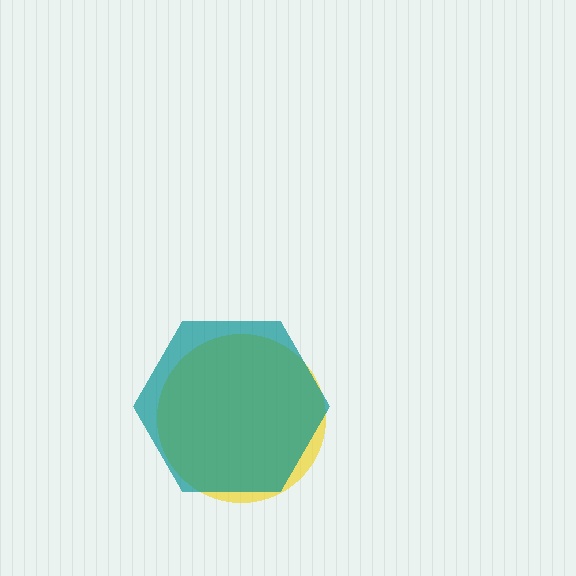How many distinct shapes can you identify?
There are 2 distinct shapes: a yellow circle, a teal hexagon.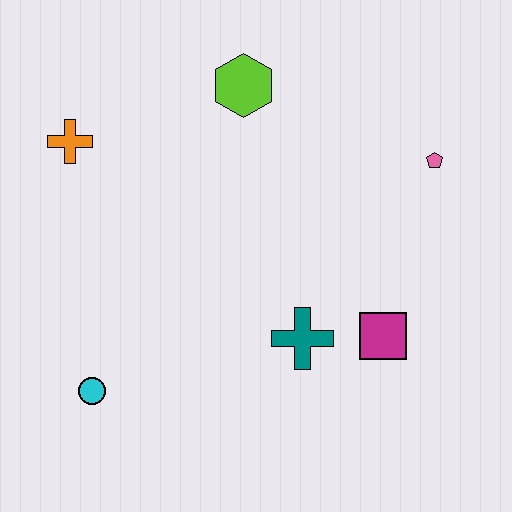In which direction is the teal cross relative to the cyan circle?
The teal cross is to the right of the cyan circle.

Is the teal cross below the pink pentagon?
Yes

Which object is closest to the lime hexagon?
The orange cross is closest to the lime hexagon.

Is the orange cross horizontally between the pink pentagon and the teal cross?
No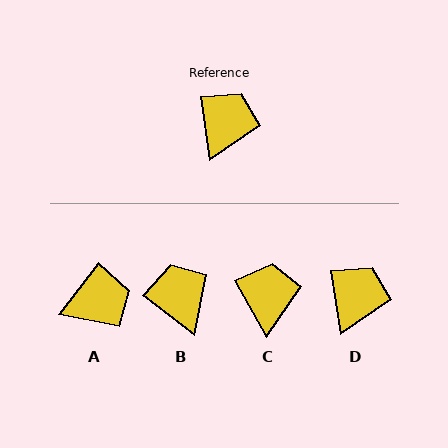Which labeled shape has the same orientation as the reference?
D.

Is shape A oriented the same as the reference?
No, it is off by about 46 degrees.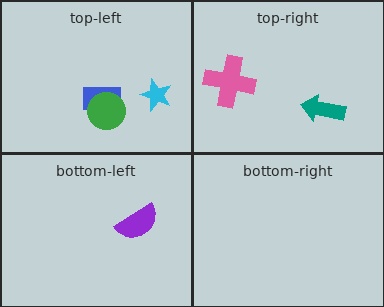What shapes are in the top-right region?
The teal arrow, the pink cross.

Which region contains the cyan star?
The top-left region.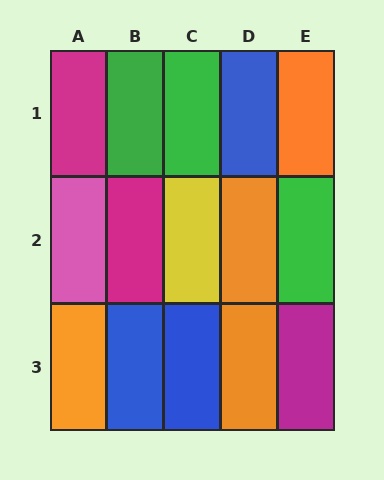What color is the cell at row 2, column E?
Green.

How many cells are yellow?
1 cell is yellow.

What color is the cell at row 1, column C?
Green.